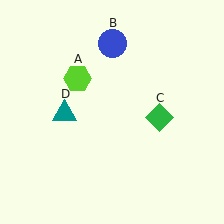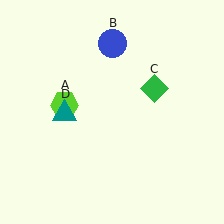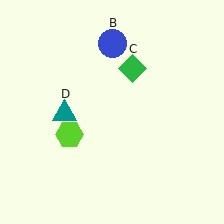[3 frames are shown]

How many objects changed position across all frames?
2 objects changed position: lime hexagon (object A), green diamond (object C).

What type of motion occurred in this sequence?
The lime hexagon (object A), green diamond (object C) rotated counterclockwise around the center of the scene.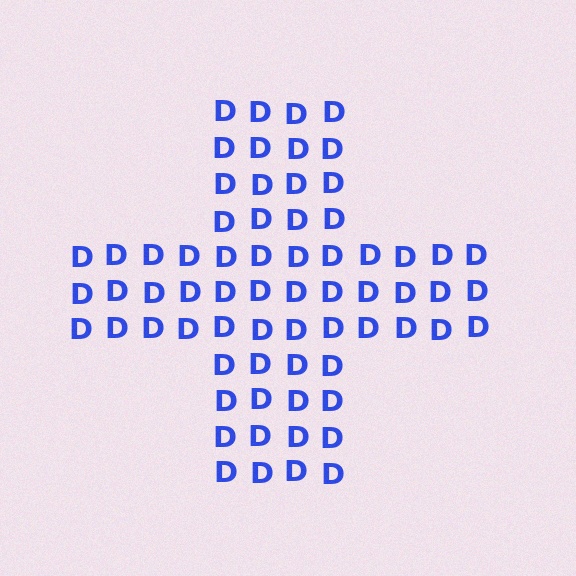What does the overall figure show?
The overall figure shows a cross.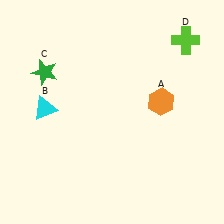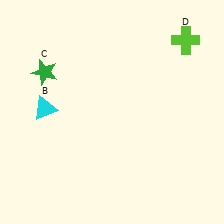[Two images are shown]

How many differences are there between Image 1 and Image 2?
There is 1 difference between the two images.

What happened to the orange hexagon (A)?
The orange hexagon (A) was removed in Image 2. It was in the top-right area of Image 1.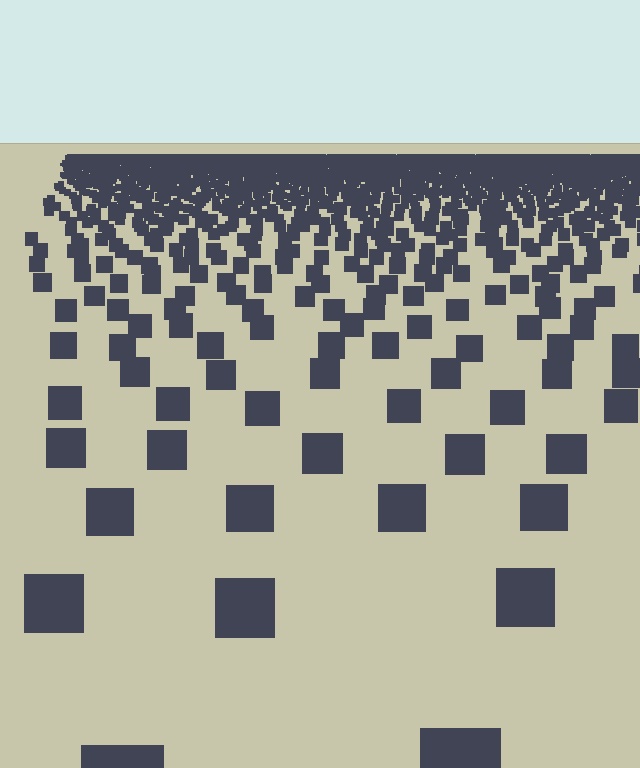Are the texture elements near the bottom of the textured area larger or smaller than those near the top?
Larger. Near the bottom, elements are closer to the viewer and appear at a bigger on-screen size.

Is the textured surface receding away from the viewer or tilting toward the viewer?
The surface is receding away from the viewer. Texture elements get smaller and denser toward the top.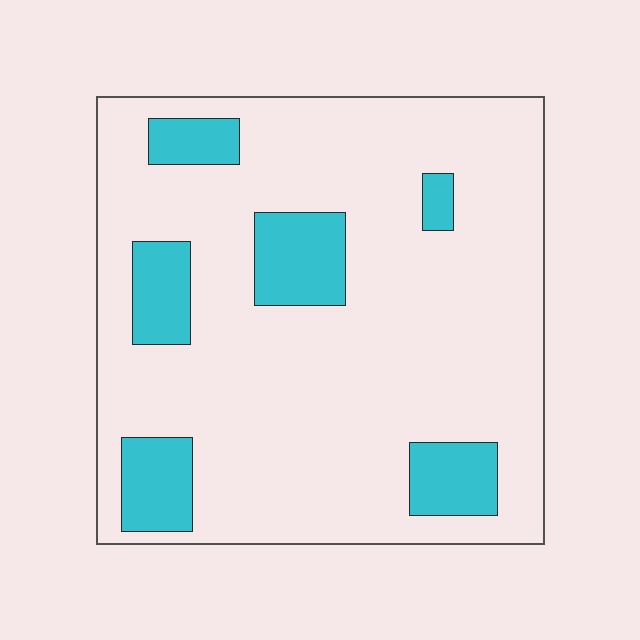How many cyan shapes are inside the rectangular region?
6.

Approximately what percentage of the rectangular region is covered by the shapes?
Approximately 15%.